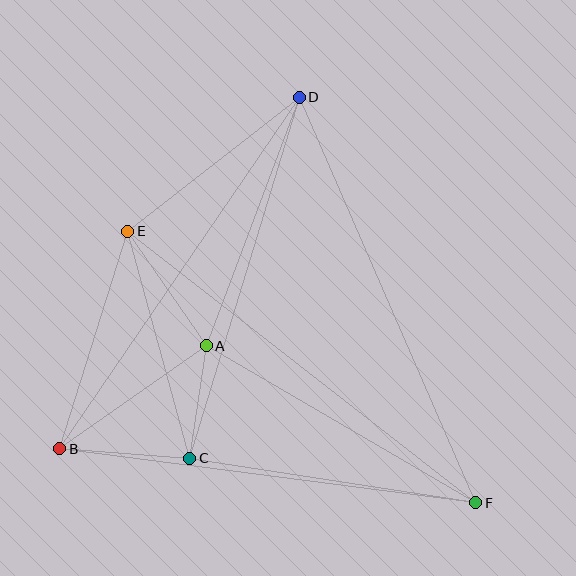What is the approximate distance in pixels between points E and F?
The distance between E and F is approximately 441 pixels.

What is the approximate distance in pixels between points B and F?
The distance between B and F is approximately 420 pixels.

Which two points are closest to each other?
Points A and C are closest to each other.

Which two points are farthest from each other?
Points D and F are farthest from each other.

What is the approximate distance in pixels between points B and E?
The distance between B and E is approximately 228 pixels.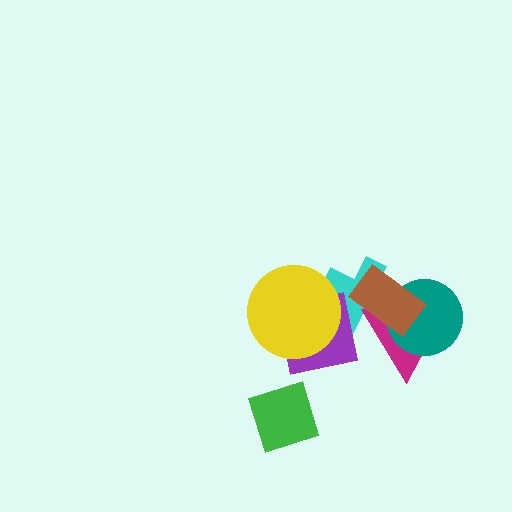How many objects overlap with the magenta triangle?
4 objects overlap with the magenta triangle.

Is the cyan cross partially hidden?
Yes, it is partially covered by another shape.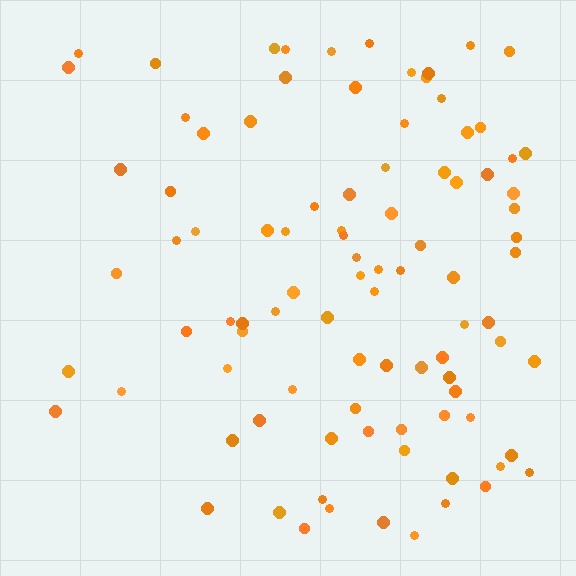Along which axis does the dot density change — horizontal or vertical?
Horizontal.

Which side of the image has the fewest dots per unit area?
The left.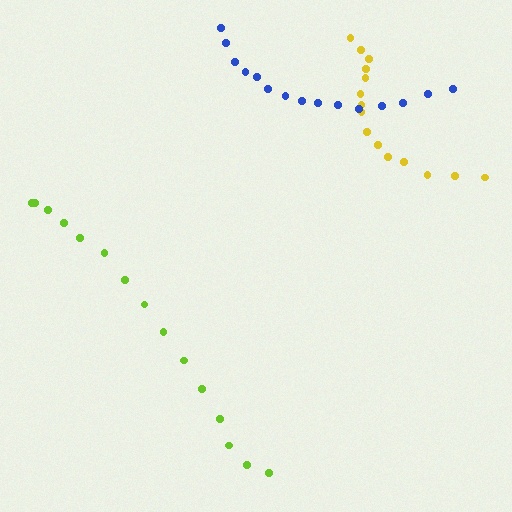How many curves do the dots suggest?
There are 3 distinct paths.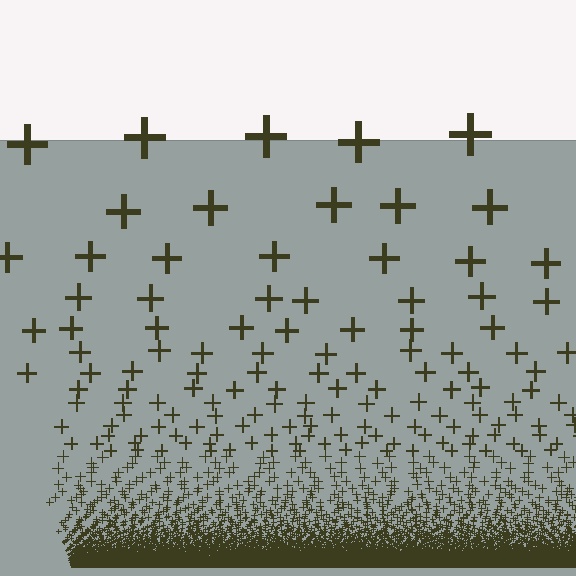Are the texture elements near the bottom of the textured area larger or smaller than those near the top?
Smaller. The gradient is inverted — elements near the bottom are smaller and denser.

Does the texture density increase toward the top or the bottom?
Density increases toward the bottom.